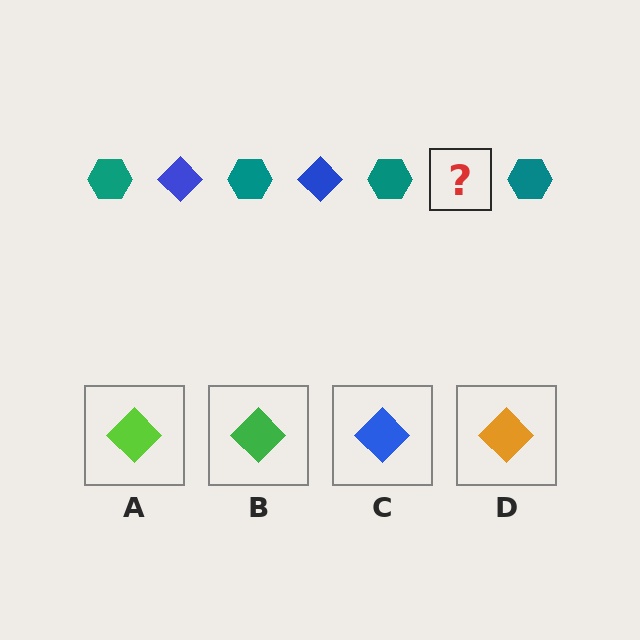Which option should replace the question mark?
Option C.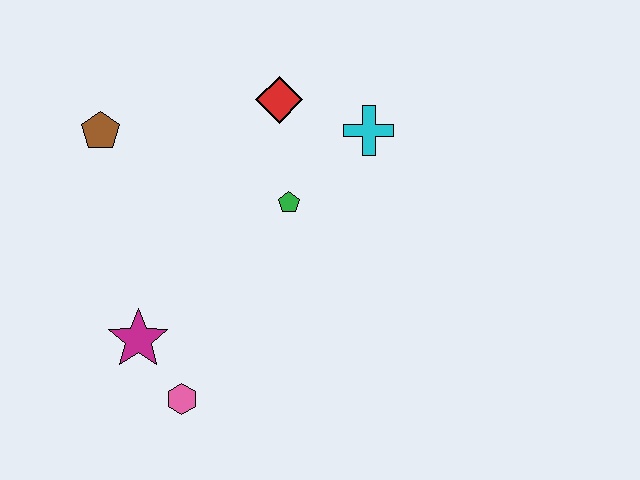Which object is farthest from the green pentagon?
The pink hexagon is farthest from the green pentagon.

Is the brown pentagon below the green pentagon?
No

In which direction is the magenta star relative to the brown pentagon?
The magenta star is below the brown pentagon.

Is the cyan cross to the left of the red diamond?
No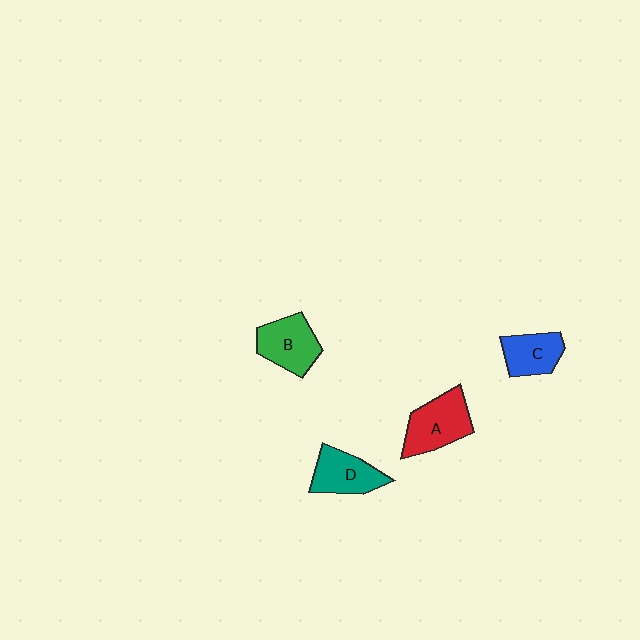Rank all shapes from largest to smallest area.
From largest to smallest: A (red), B (green), D (teal), C (blue).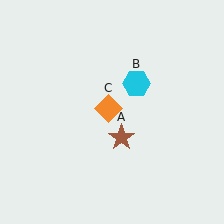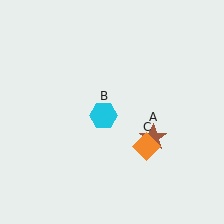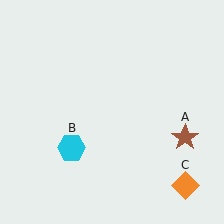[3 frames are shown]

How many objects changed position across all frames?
3 objects changed position: brown star (object A), cyan hexagon (object B), orange diamond (object C).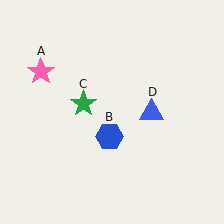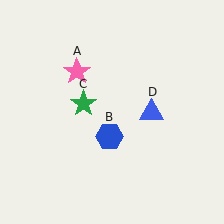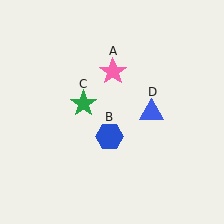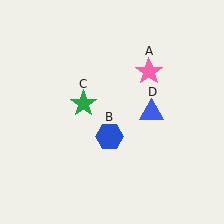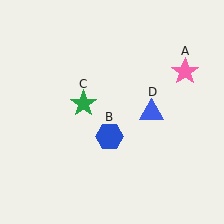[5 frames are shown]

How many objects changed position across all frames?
1 object changed position: pink star (object A).